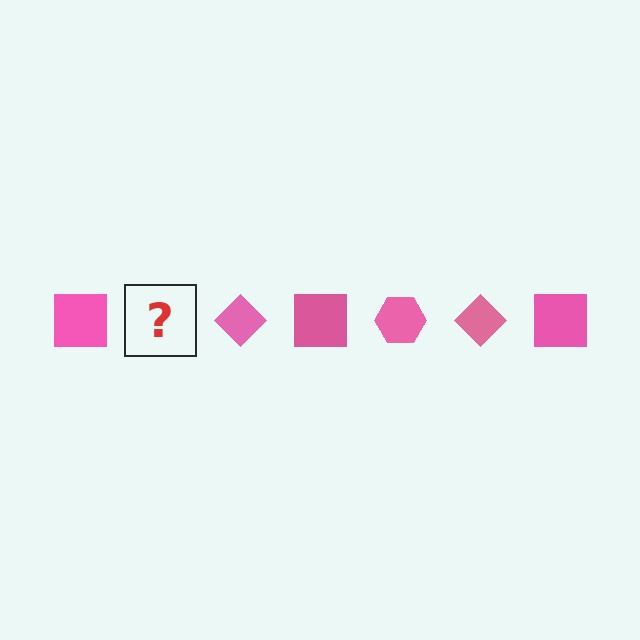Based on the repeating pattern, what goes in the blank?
The blank should be a pink hexagon.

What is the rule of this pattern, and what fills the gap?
The rule is that the pattern cycles through square, hexagon, diamond shapes in pink. The gap should be filled with a pink hexagon.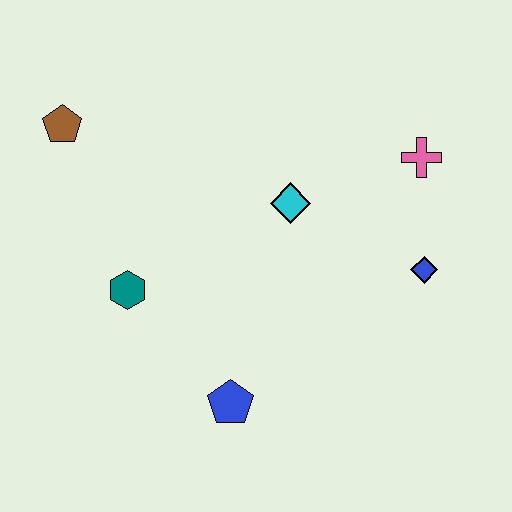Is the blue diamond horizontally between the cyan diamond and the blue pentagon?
No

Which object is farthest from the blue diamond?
The brown pentagon is farthest from the blue diamond.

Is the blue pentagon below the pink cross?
Yes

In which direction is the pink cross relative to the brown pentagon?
The pink cross is to the right of the brown pentagon.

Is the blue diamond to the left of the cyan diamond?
No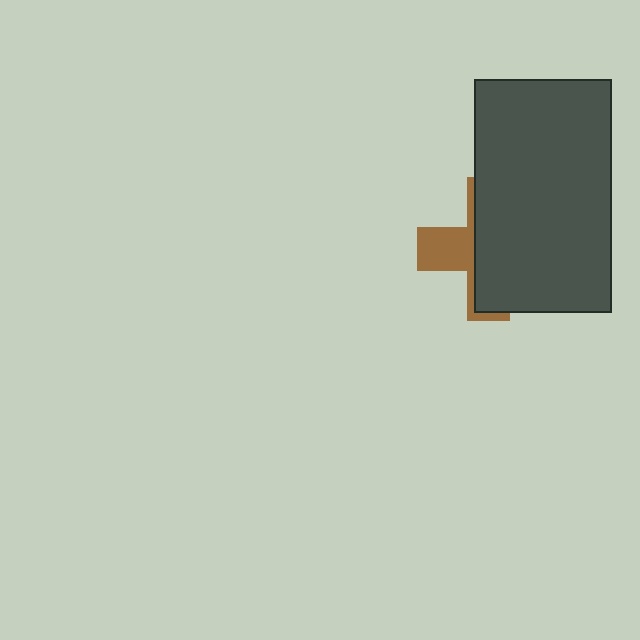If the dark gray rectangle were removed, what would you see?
You would see the complete brown cross.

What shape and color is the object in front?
The object in front is a dark gray rectangle.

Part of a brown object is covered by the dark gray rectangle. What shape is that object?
It is a cross.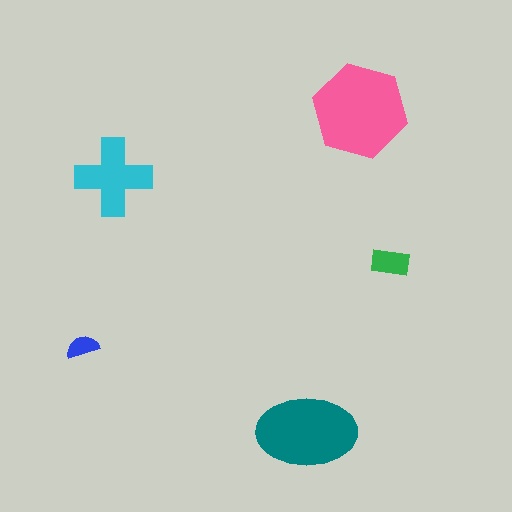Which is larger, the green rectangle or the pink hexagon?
The pink hexagon.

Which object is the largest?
The pink hexagon.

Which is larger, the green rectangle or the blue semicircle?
The green rectangle.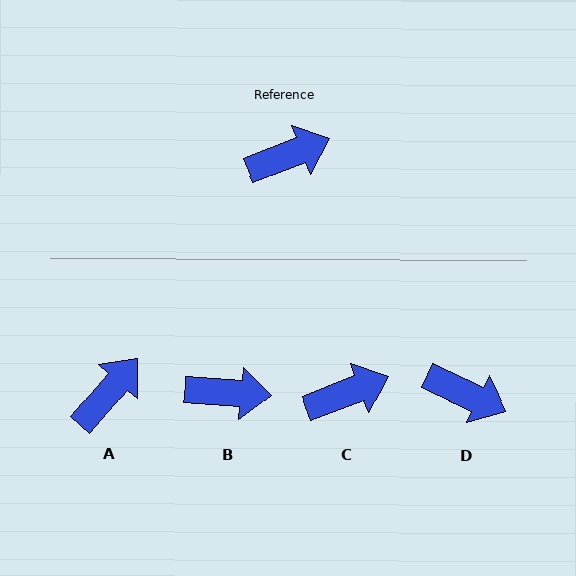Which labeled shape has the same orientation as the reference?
C.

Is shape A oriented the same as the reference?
No, it is off by about 28 degrees.